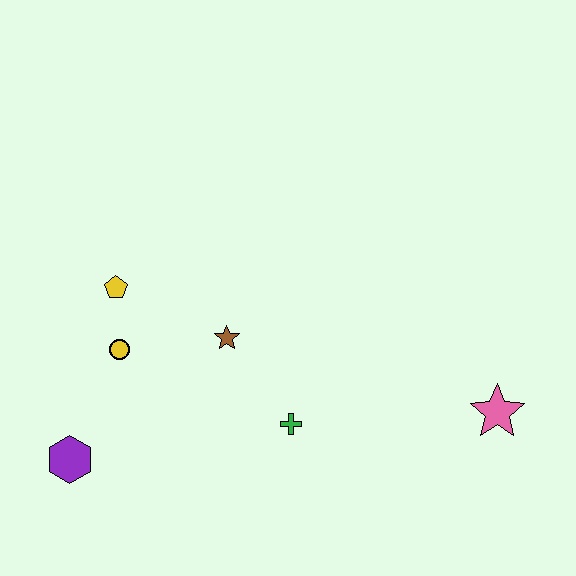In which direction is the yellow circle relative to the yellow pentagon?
The yellow circle is below the yellow pentagon.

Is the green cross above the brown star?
No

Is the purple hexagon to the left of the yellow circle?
Yes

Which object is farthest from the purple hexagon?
The pink star is farthest from the purple hexagon.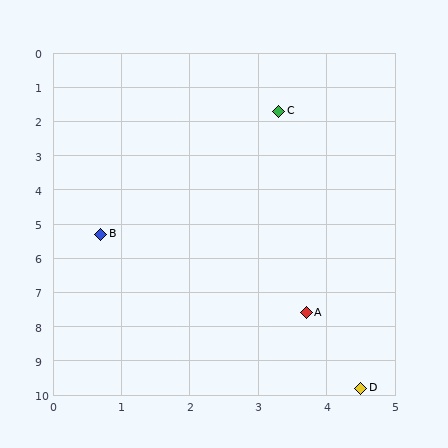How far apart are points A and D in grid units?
Points A and D are about 2.3 grid units apart.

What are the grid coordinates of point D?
Point D is at approximately (4.5, 9.8).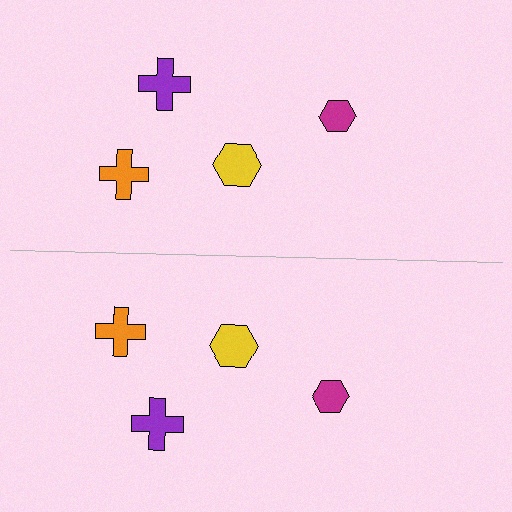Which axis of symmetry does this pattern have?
The pattern has a horizontal axis of symmetry running through the center of the image.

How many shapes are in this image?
There are 8 shapes in this image.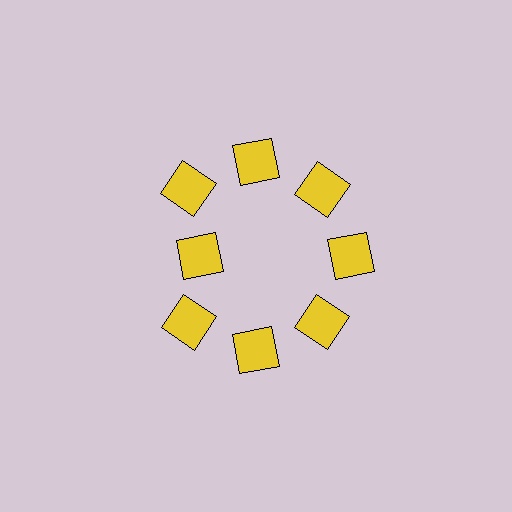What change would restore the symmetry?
The symmetry would be restored by moving it outward, back onto the ring so that all 8 squares sit at equal angles and equal distance from the center.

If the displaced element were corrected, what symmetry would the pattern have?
It would have 8-fold rotational symmetry — the pattern would map onto itself every 45 degrees.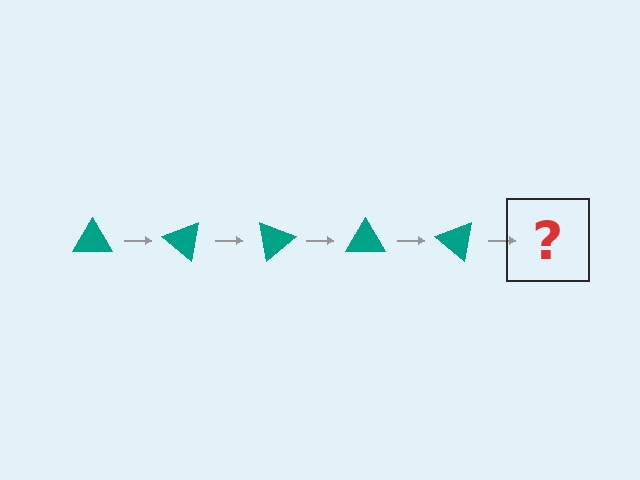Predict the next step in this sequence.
The next step is a teal triangle rotated 200 degrees.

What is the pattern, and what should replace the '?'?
The pattern is that the triangle rotates 40 degrees each step. The '?' should be a teal triangle rotated 200 degrees.